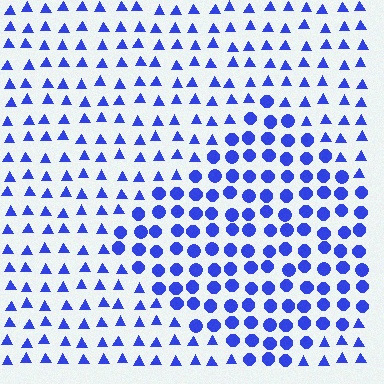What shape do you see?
I see a diamond.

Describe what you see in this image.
The image is filled with small blue elements arranged in a uniform grid. A diamond-shaped region contains circles, while the surrounding area contains triangles. The boundary is defined purely by the change in element shape.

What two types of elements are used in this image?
The image uses circles inside the diamond region and triangles outside it.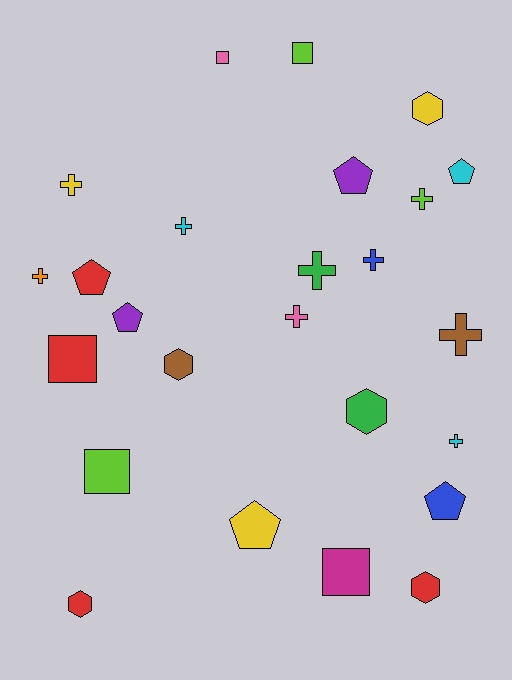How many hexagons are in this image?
There are 5 hexagons.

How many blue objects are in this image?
There are 2 blue objects.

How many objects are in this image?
There are 25 objects.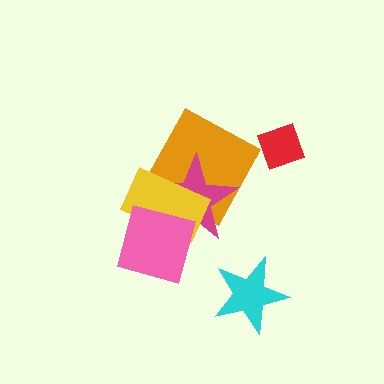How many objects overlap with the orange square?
2 objects overlap with the orange square.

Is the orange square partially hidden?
Yes, it is partially covered by another shape.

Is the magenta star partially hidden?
Yes, it is partially covered by another shape.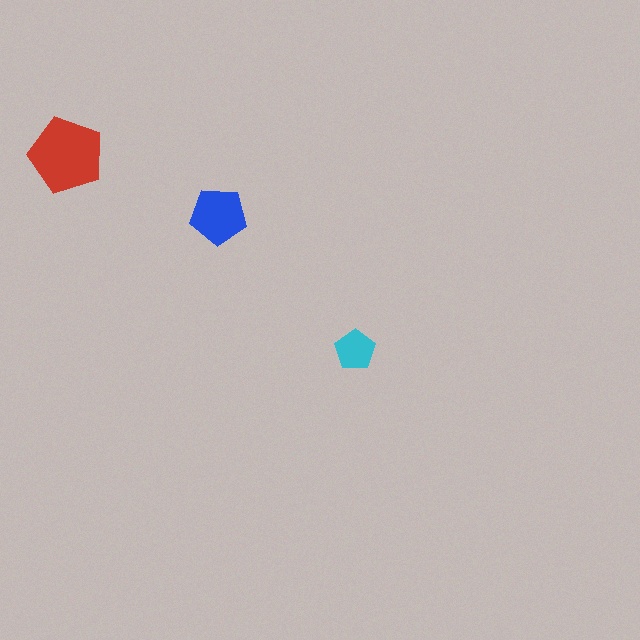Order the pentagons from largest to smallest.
the red one, the blue one, the cyan one.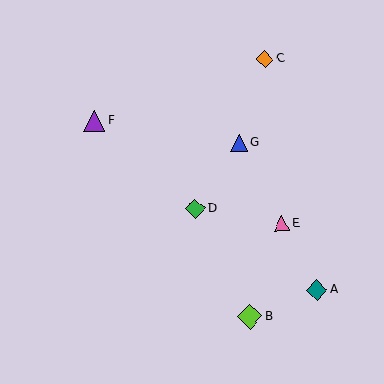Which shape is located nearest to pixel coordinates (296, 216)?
The pink triangle (labeled E) at (281, 223) is nearest to that location.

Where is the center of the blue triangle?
The center of the blue triangle is at (239, 143).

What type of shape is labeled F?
Shape F is a purple triangle.